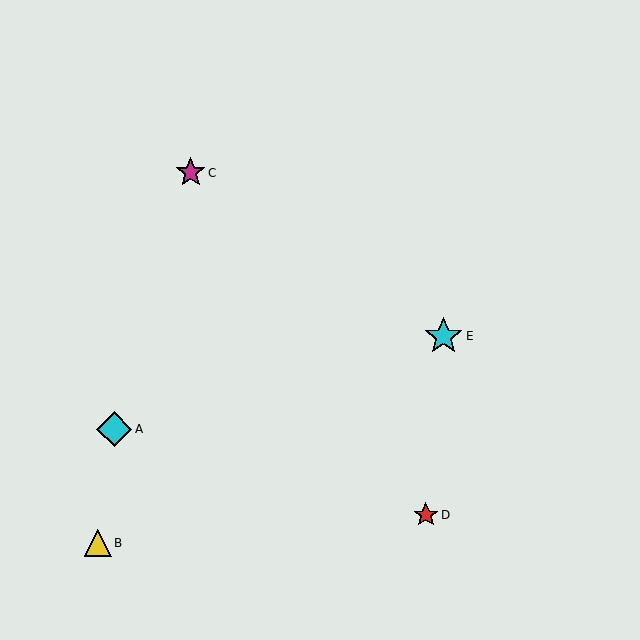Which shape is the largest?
The cyan star (labeled E) is the largest.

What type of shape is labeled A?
Shape A is a cyan diamond.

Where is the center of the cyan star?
The center of the cyan star is at (444, 336).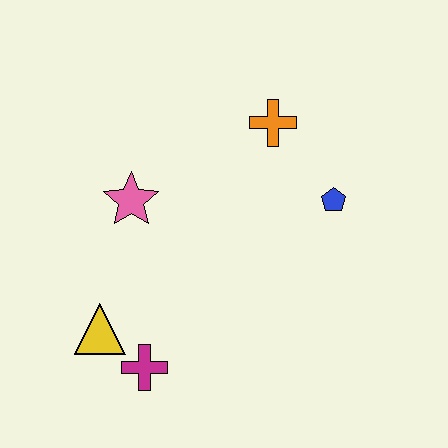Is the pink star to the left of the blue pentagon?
Yes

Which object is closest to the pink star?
The yellow triangle is closest to the pink star.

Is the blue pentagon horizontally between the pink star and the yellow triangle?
No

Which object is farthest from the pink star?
The blue pentagon is farthest from the pink star.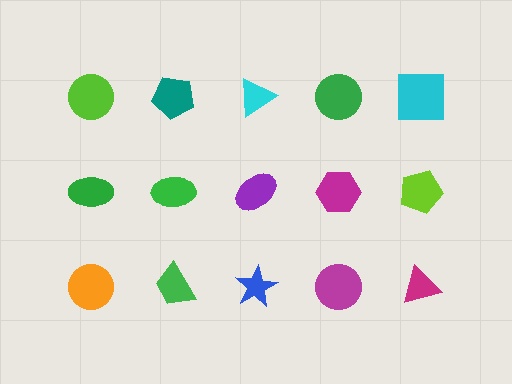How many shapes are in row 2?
5 shapes.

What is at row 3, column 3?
A blue star.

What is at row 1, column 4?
A green circle.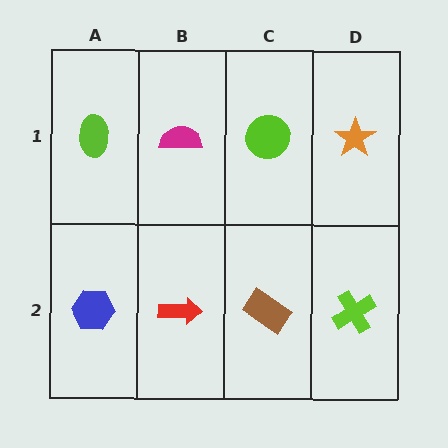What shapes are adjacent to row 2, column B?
A magenta semicircle (row 1, column B), a blue hexagon (row 2, column A), a brown rectangle (row 2, column C).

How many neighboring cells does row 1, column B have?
3.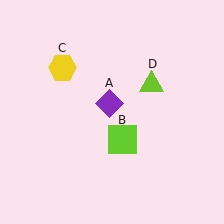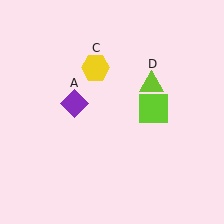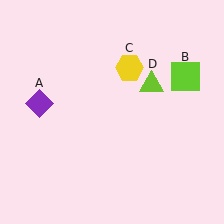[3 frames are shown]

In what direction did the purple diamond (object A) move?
The purple diamond (object A) moved left.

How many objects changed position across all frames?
3 objects changed position: purple diamond (object A), lime square (object B), yellow hexagon (object C).